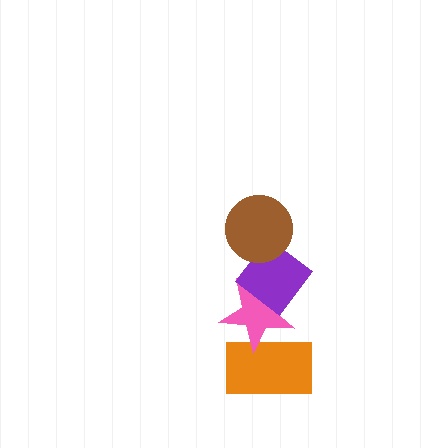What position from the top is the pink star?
The pink star is 3rd from the top.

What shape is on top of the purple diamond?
The brown circle is on top of the purple diamond.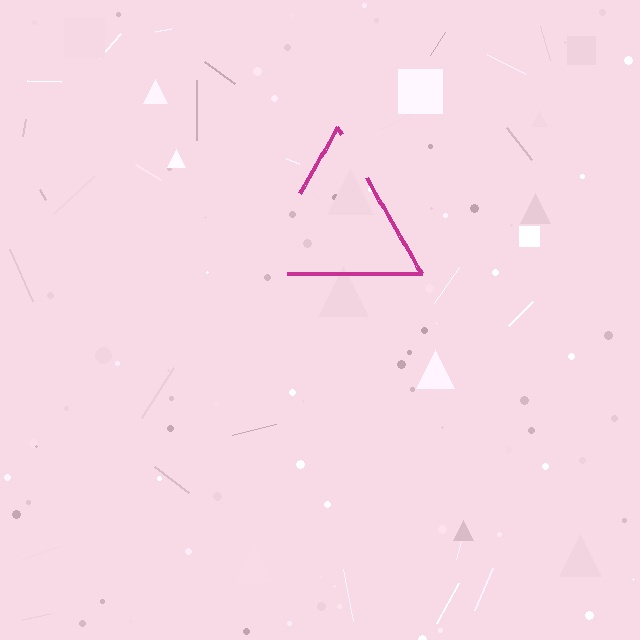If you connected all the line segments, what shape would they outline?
They would outline a triangle.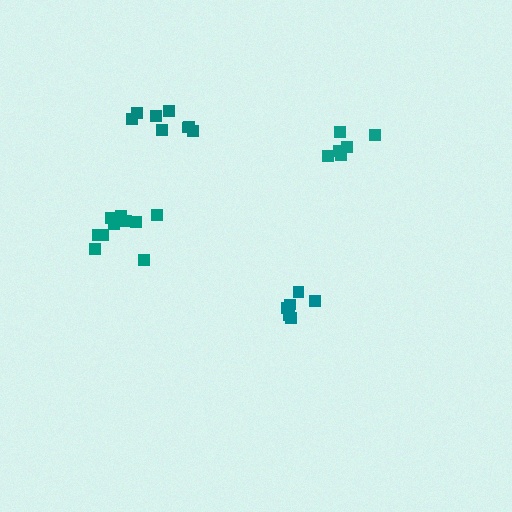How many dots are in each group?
Group 1: 6 dots, Group 2: 10 dots, Group 3: 6 dots, Group 4: 8 dots (30 total).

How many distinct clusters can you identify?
There are 4 distinct clusters.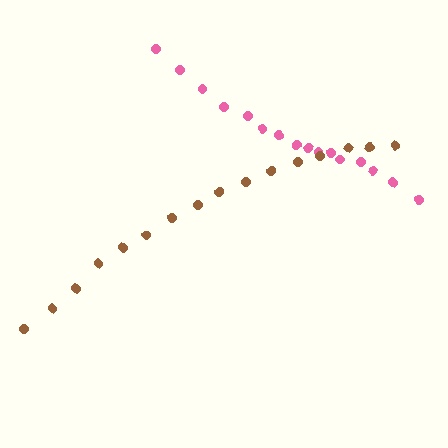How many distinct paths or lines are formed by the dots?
There are 2 distinct paths.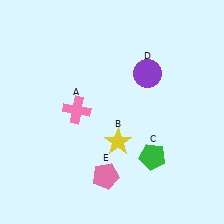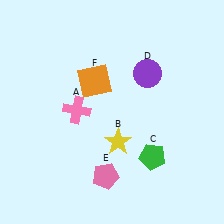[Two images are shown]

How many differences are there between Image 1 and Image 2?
There is 1 difference between the two images.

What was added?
An orange square (F) was added in Image 2.